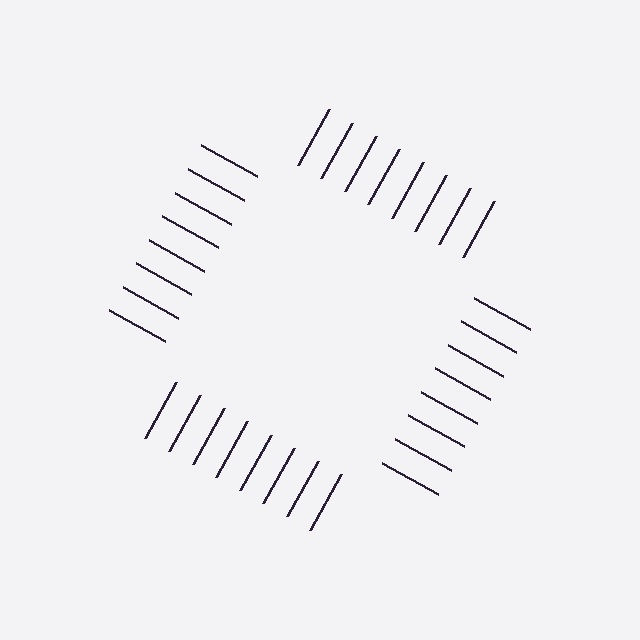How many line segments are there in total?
32 — 8 along each of the 4 edges.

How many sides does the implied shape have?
4 sides — the line-ends trace a square.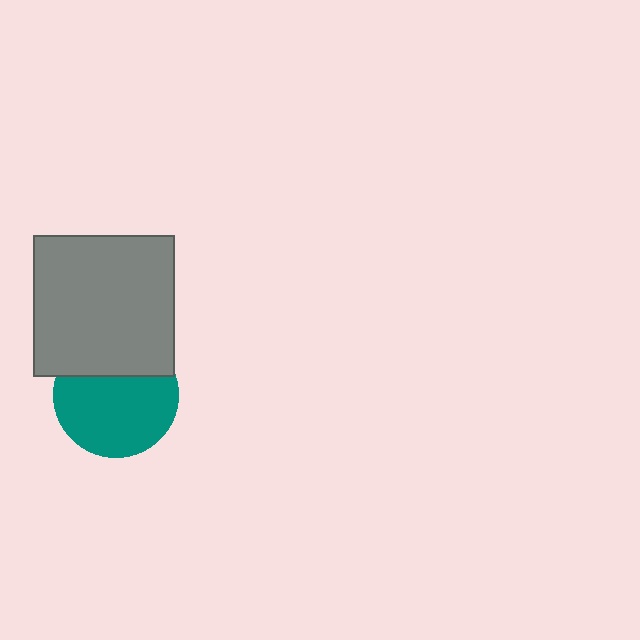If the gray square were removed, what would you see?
You would see the complete teal circle.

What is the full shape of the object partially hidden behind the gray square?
The partially hidden object is a teal circle.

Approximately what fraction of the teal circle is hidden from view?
Roughly 33% of the teal circle is hidden behind the gray square.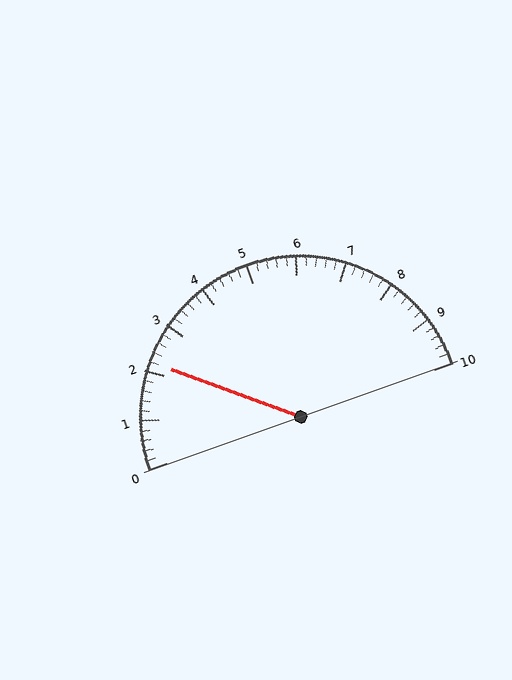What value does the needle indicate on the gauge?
The needle indicates approximately 2.2.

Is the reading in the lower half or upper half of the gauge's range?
The reading is in the lower half of the range (0 to 10).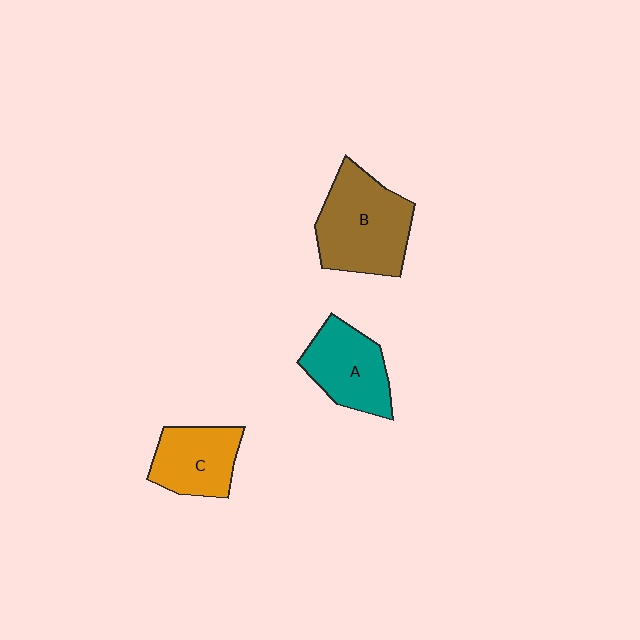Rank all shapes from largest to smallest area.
From largest to smallest: B (brown), A (teal), C (orange).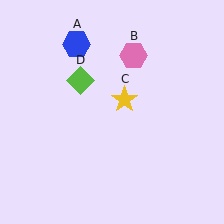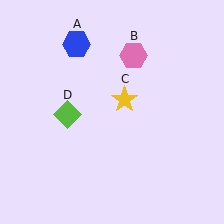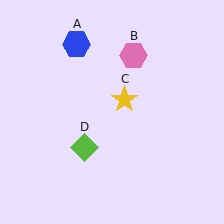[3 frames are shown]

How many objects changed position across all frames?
1 object changed position: lime diamond (object D).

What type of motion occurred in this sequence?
The lime diamond (object D) rotated counterclockwise around the center of the scene.